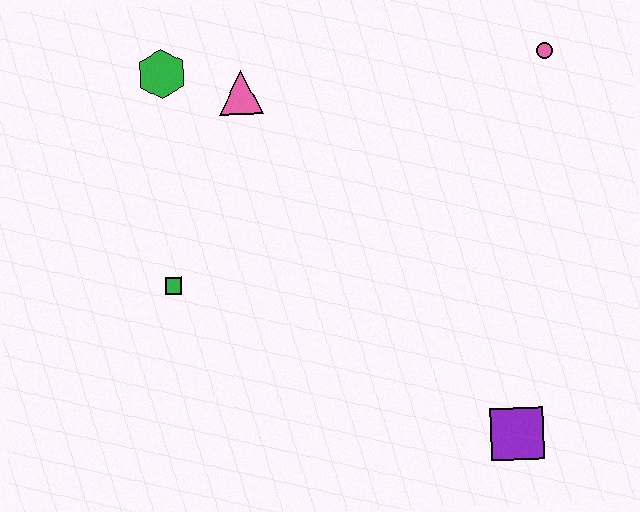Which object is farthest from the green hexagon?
The purple square is farthest from the green hexagon.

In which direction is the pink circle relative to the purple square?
The pink circle is above the purple square.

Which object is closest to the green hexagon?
The pink triangle is closest to the green hexagon.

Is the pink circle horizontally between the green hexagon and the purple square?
No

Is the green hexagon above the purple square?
Yes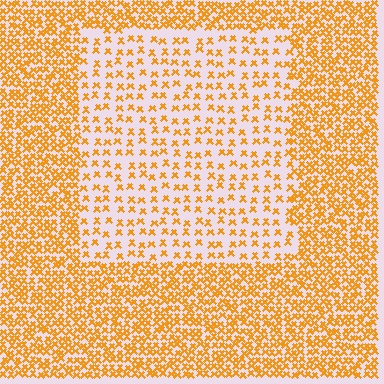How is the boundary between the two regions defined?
The boundary is defined by a change in element density (approximately 2.4x ratio). All elements are the same color, size, and shape.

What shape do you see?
I see a rectangle.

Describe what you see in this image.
The image contains small orange elements arranged at two different densities. A rectangle-shaped region is visible where the elements are less densely packed than the surrounding area.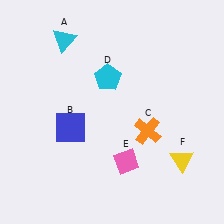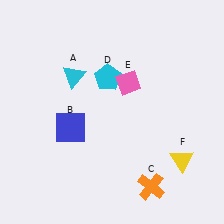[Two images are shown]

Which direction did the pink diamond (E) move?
The pink diamond (E) moved up.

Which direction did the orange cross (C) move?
The orange cross (C) moved down.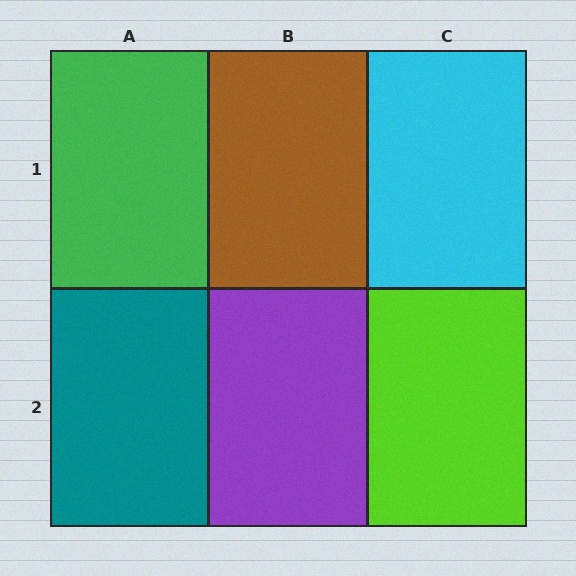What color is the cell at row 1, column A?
Green.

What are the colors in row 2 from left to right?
Teal, purple, lime.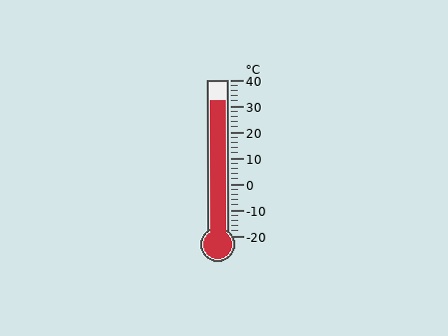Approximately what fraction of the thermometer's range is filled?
The thermometer is filled to approximately 85% of its range.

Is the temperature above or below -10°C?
The temperature is above -10°C.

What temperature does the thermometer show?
The thermometer shows approximately 32°C.